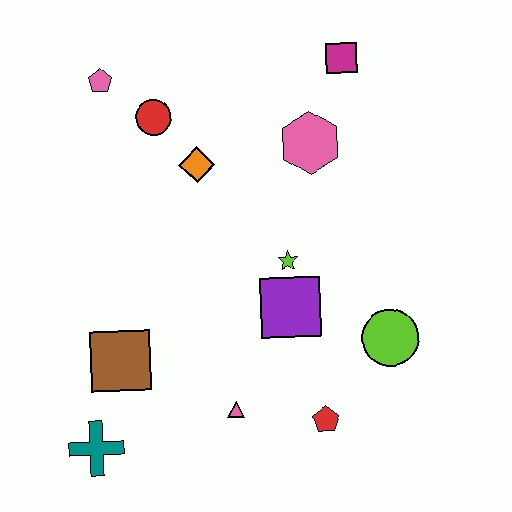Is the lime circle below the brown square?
No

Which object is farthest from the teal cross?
The magenta square is farthest from the teal cross.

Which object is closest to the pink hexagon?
The magenta square is closest to the pink hexagon.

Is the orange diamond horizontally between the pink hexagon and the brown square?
Yes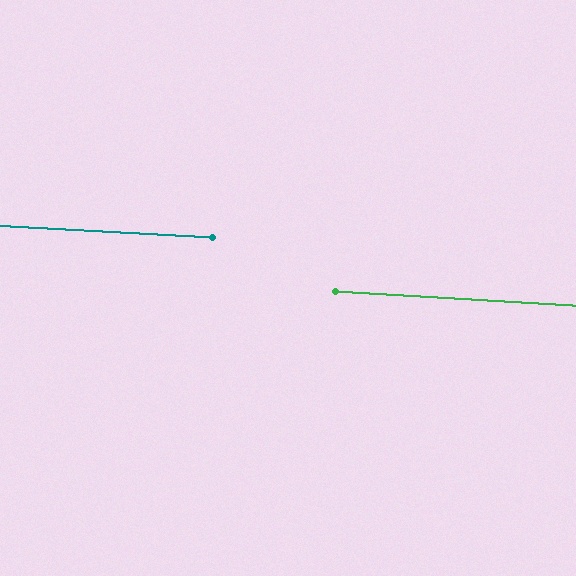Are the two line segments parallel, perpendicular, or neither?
Parallel — their directions differ by only 0.5°.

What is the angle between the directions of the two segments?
Approximately 0 degrees.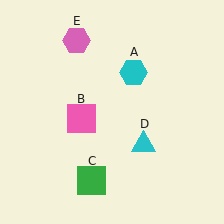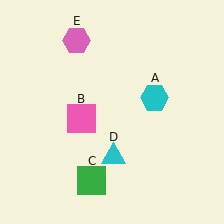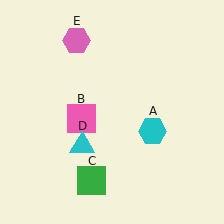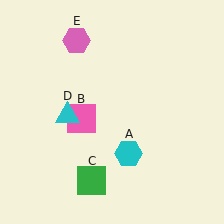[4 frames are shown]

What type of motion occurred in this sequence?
The cyan hexagon (object A), cyan triangle (object D) rotated clockwise around the center of the scene.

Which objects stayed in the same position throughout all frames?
Pink square (object B) and green square (object C) and pink hexagon (object E) remained stationary.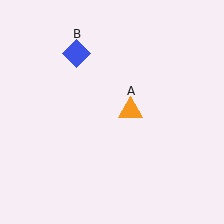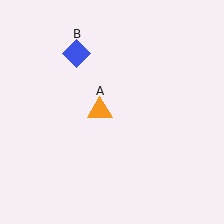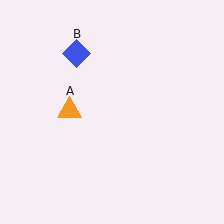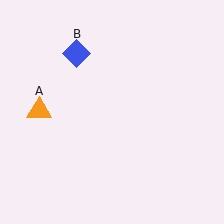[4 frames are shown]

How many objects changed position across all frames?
1 object changed position: orange triangle (object A).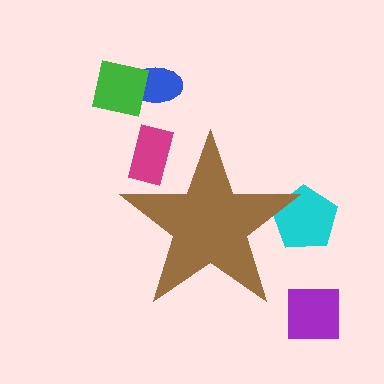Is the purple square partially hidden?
No, the purple square is fully visible.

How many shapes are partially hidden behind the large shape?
2 shapes are partially hidden.